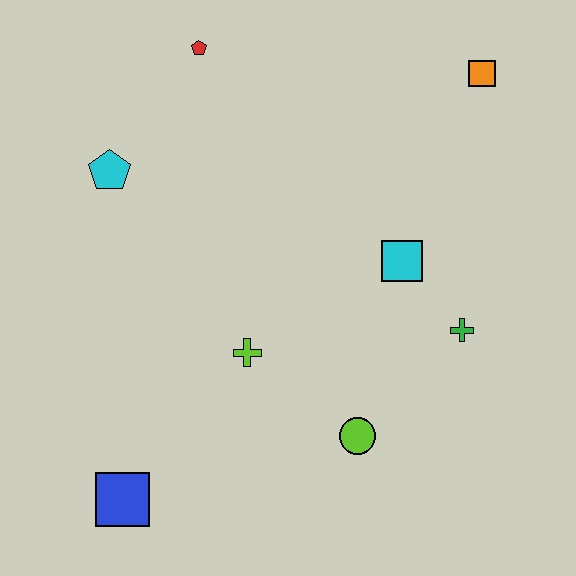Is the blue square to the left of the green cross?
Yes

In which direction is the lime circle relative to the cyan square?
The lime circle is below the cyan square.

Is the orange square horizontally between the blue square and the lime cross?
No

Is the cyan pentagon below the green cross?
No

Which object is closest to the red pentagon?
The cyan pentagon is closest to the red pentagon.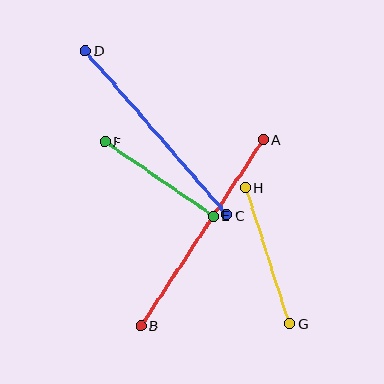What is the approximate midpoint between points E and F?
The midpoint is at approximately (159, 179) pixels.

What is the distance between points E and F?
The distance is approximately 132 pixels.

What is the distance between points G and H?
The distance is approximately 143 pixels.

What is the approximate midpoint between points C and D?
The midpoint is at approximately (156, 133) pixels.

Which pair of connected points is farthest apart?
Points A and B are farthest apart.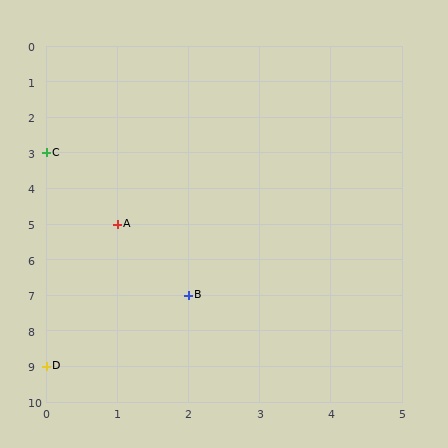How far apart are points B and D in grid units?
Points B and D are 2 columns and 2 rows apart (about 2.8 grid units diagonally).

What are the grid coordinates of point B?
Point B is at grid coordinates (2, 7).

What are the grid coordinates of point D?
Point D is at grid coordinates (0, 9).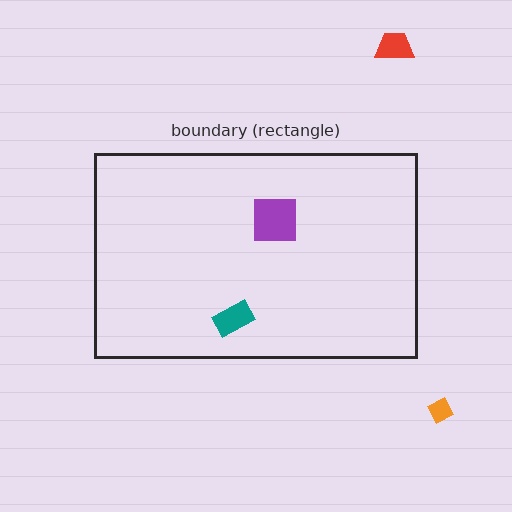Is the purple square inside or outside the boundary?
Inside.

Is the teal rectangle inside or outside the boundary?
Inside.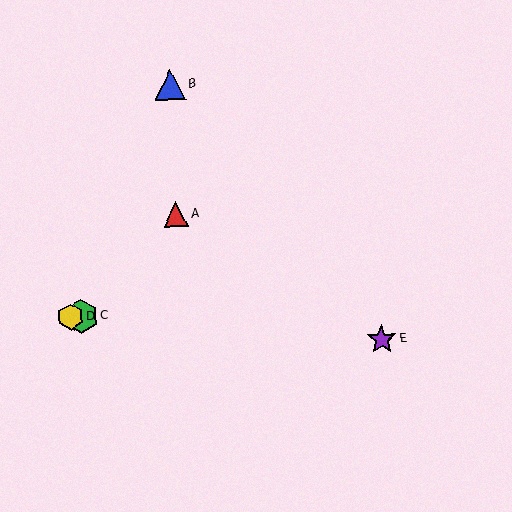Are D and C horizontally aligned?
Yes, both are at y≈317.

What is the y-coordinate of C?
Object C is at y≈316.